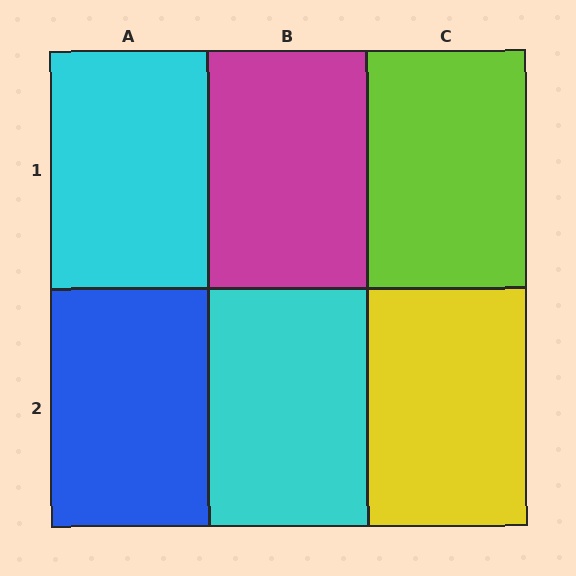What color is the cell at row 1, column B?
Magenta.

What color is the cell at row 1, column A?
Cyan.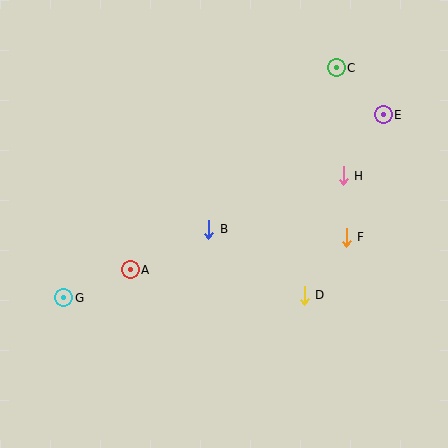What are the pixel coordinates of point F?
Point F is at (346, 237).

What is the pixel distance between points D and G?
The distance between D and G is 240 pixels.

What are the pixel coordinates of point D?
Point D is at (304, 295).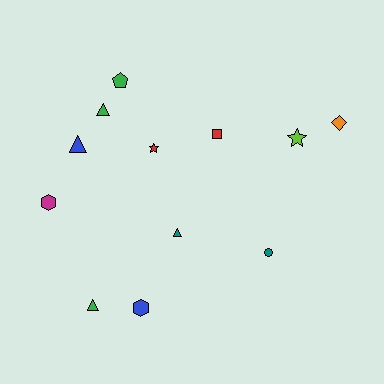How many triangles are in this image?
There are 4 triangles.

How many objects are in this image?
There are 12 objects.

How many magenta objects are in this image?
There is 1 magenta object.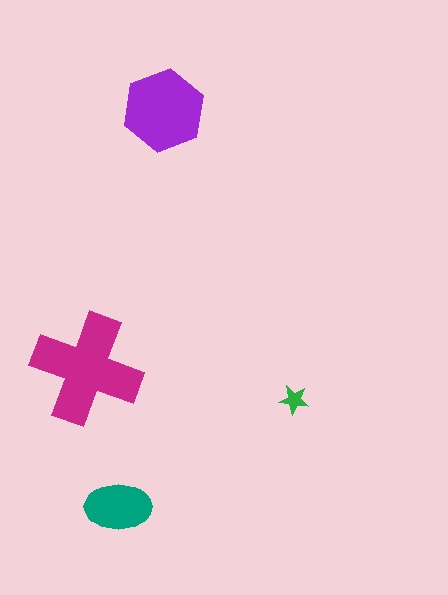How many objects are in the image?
There are 4 objects in the image.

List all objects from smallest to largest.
The green star, the teal ellipse, the purple hexagon, the magenta cross.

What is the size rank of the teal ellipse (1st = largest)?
3rd.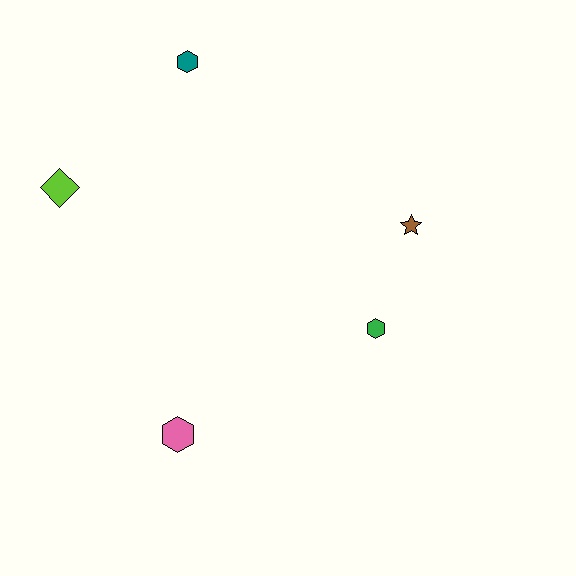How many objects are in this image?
There are 5 objects.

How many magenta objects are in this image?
There are no magenta objects.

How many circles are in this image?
There are no circles.